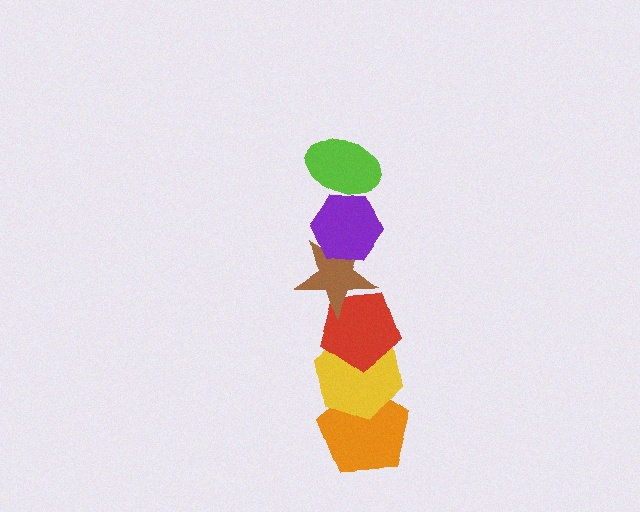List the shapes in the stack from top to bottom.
From top to bottom: the lime ellipse, the purple hexagon, the brown star, the red pentagon, the yellow hexagon, the orange pentagon.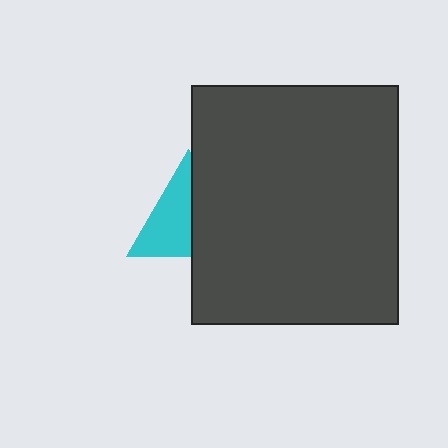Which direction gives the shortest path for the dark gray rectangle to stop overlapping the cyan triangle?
Moving right gives the shortest separation.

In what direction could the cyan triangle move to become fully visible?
The cyan triangle could move left. That would shift it out from behind the dark gray rectangle entirely.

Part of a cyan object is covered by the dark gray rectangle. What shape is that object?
It is a triangle.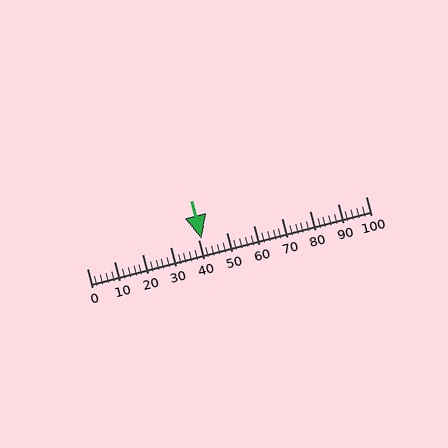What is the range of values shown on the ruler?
The ruler shows values from 0 to 100.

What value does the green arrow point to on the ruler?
The green arrow points to approximately 41.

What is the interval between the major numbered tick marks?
The major tick marks are spaced 10 units apart.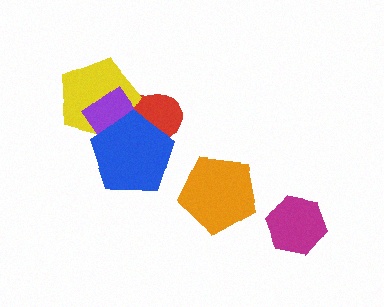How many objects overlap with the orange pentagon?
0 objects overlap with the orange pentagon.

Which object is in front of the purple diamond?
The blue pentagon is in front of the purple diamond.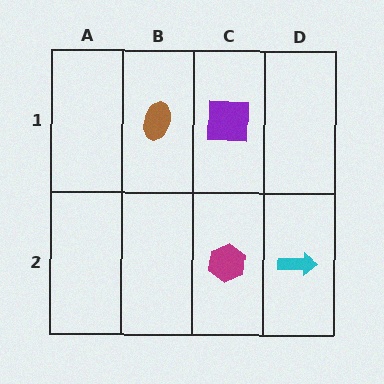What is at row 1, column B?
A brown ellipse.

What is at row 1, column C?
A purple square.